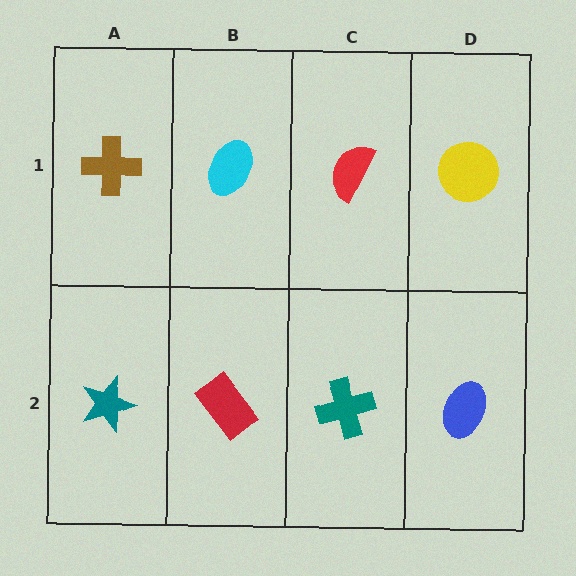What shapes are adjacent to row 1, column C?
A teal cross (row 2, column C), a cyan ellipse (row 1, column B), a yellow circle (row 1, column D).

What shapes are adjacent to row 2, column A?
A brown cross (row 1, column A), a red rectangle (row 2, column B).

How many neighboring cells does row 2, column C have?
3.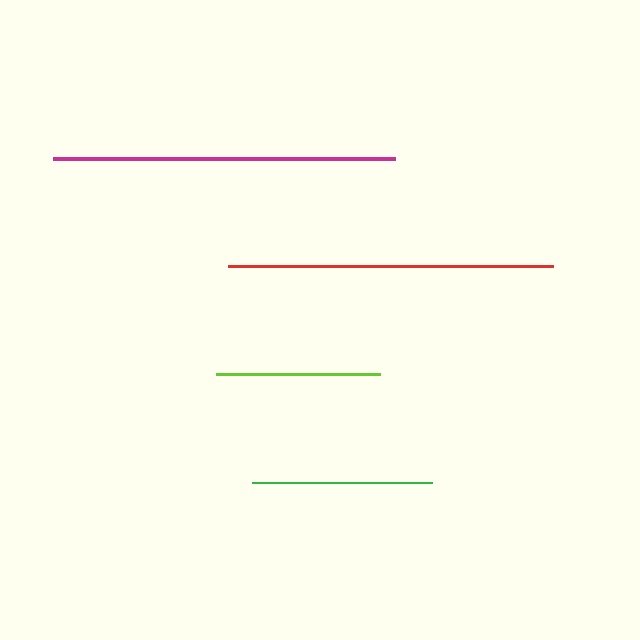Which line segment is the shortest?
The lime line is the shortest at approximately 164 pixels.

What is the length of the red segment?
The red segment is approximately 325 pixels long.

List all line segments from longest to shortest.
From longest to shortest: magenta, red, green, lime.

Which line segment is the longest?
The magenta line is the longest at approximately 342 pixels.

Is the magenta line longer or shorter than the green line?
The magenta line is longer than the green line.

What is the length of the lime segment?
The lime segment is approximately 164 pixels long.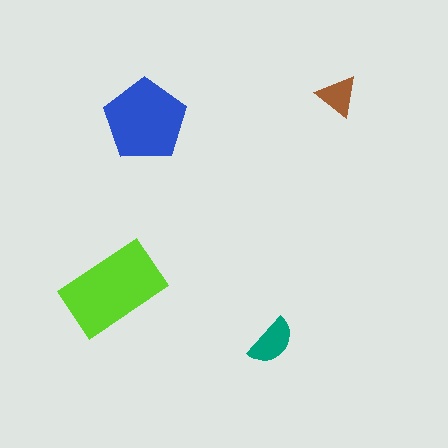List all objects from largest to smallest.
The lime rectangle, the blue pentagon, the teal semicircle, the brown triangle.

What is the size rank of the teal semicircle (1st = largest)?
3rd.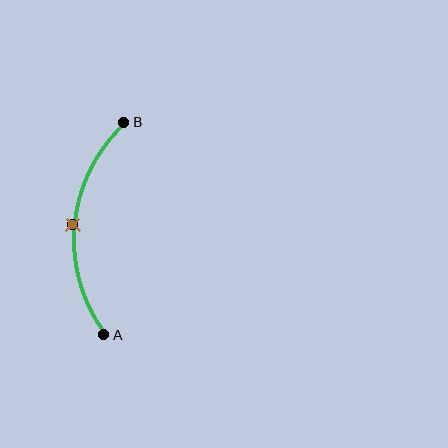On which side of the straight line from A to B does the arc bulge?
The arc bulges to the left of the straight line connecting A and B.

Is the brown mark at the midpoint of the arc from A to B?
Yes. The brown mark lies on the arc at equal arc-length from both A and B — it is the arc midpoint.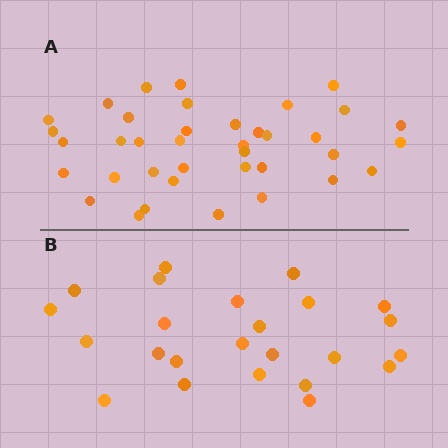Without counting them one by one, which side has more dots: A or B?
Region A (the top region) has more dots.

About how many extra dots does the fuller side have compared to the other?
Region A has approximately 15 more dots than region B.